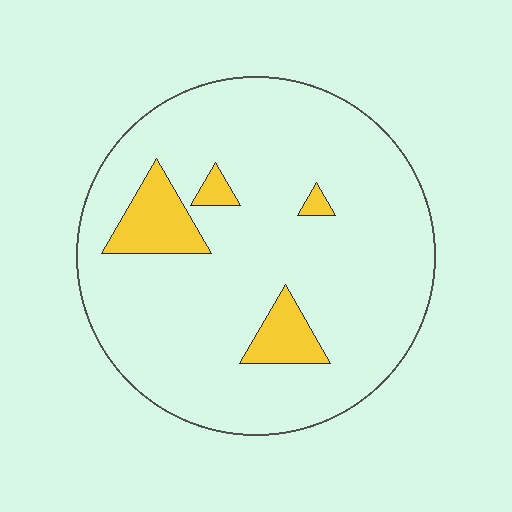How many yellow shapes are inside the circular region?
4.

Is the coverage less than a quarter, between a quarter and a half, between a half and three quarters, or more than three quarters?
Less than a quarter.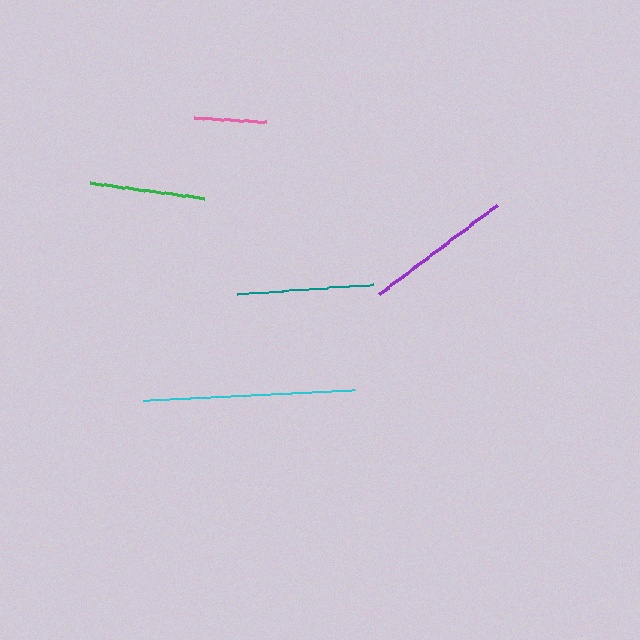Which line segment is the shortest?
The pink line is the shortest at approximately 72 pixels.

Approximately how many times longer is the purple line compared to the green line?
The purple line is approximately 1.3 times the length of the green line.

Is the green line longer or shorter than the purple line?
The purple line is longer than the green line.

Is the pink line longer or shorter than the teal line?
The teal line is longer than the pink line.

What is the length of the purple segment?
The purple segment is approximately 149 pixels long.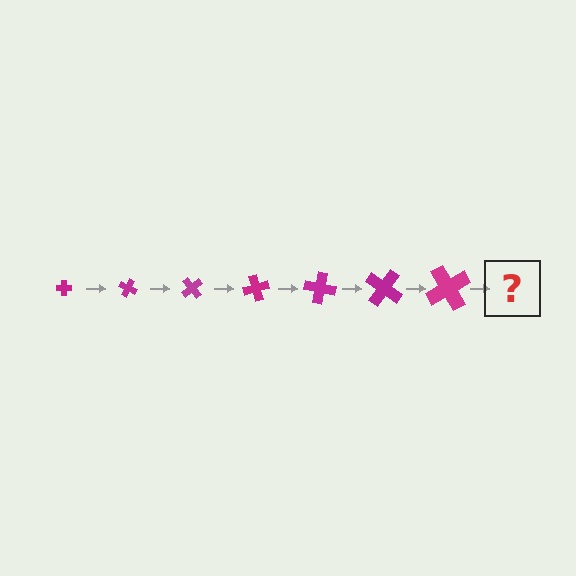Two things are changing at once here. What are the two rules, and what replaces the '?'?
The two rules are that the cross grows larger each step and it rotates 25 degrees each step. The '?' should be a cross, larger than the previous one and rotated 175 degrees from the start.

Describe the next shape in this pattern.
It should be a cross, larger than the previous one and rotated 175 degrees from the start.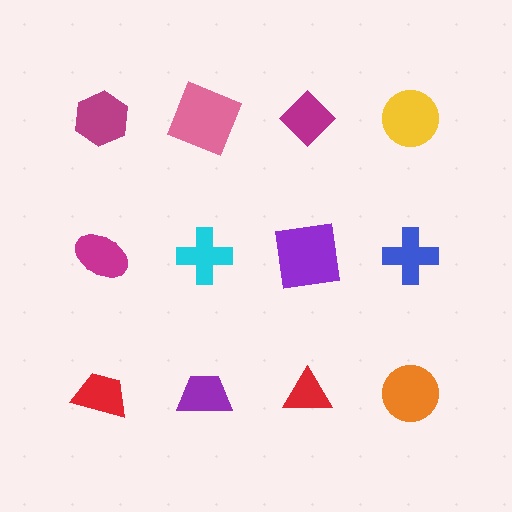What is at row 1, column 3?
A magenta diamond.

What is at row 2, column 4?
A blue cross.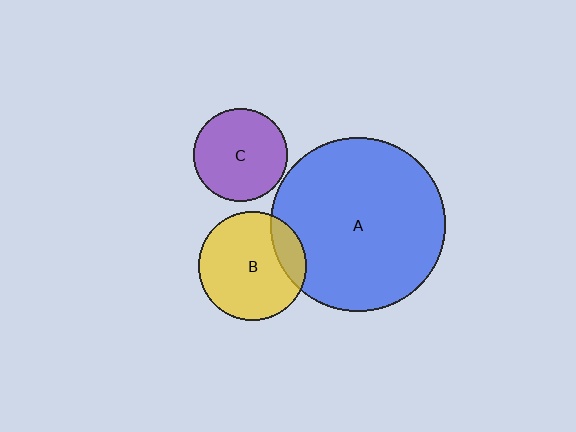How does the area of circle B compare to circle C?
Approximately 1.3 times.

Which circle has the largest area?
Circle A (blue).